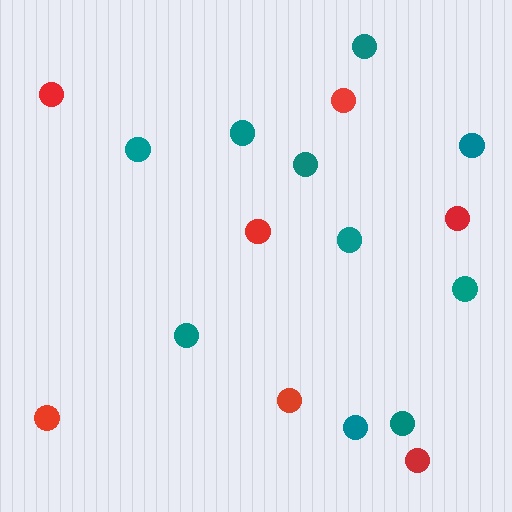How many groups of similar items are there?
There are 2 groups: one group of red circles (7) and one group of teal circles (10).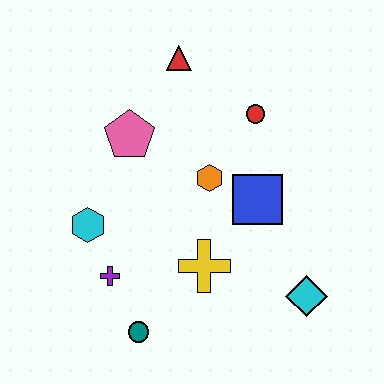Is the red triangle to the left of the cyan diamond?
Yes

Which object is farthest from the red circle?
The teal circle is farthest from the red circle.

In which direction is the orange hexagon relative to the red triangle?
The orange hexagon is below the red triangle.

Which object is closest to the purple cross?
The cyan hexagon is closest to the purple cross.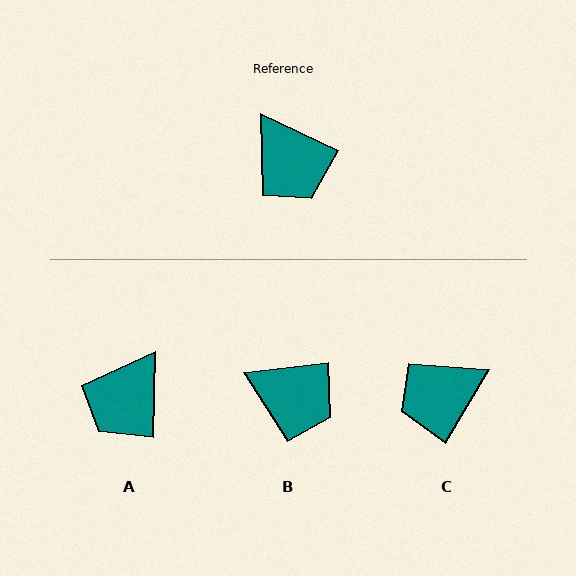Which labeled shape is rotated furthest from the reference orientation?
C, about 96 degrees away.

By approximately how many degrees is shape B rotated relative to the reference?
Approximately 32 degrees counter-clockwise.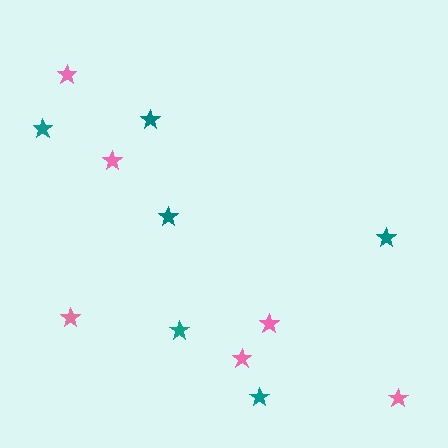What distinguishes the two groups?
There are 2 groups: one group of pink stars (6) and one group of teal stars (6).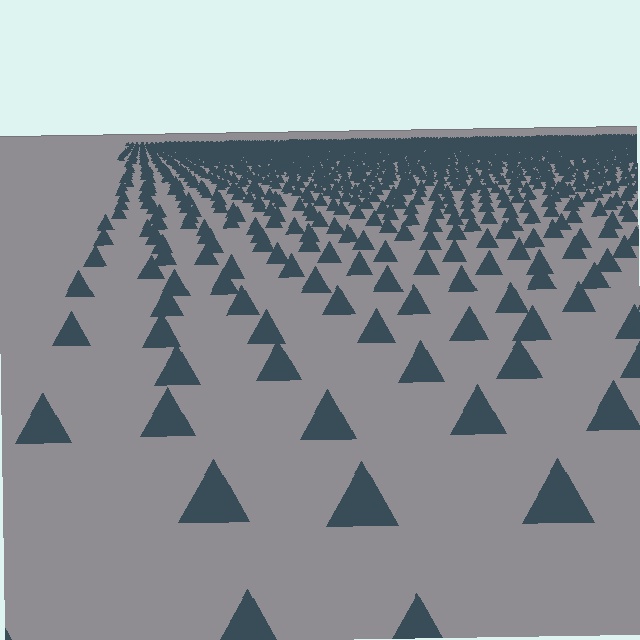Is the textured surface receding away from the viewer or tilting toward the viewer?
The surface is receding away from the viewer. Texture elements get smaller and denser toward the top.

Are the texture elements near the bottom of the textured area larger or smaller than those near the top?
Larger. Near the bottom, elements are closer to the viewer and appear at a bigger on-screen size.